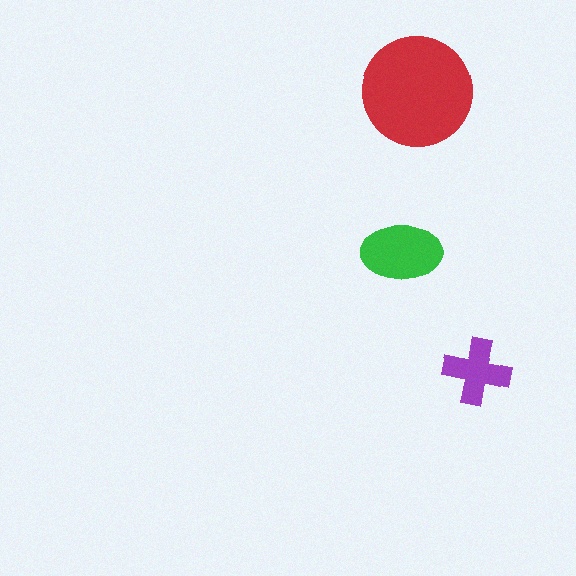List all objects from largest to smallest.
The red circle, the green ellipse, the purple cross.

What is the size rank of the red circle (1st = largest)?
1st.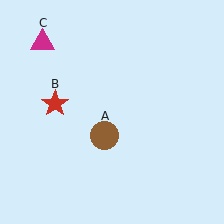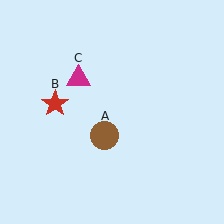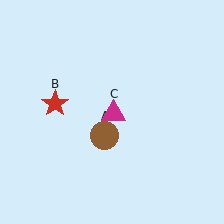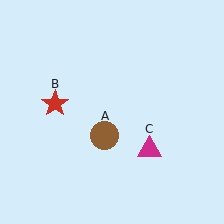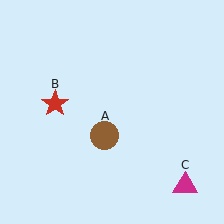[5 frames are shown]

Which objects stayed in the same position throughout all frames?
Brown circle (object A) and red star (object B) remained stationary.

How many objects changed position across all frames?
1 object changed position: magenta triangle (object C).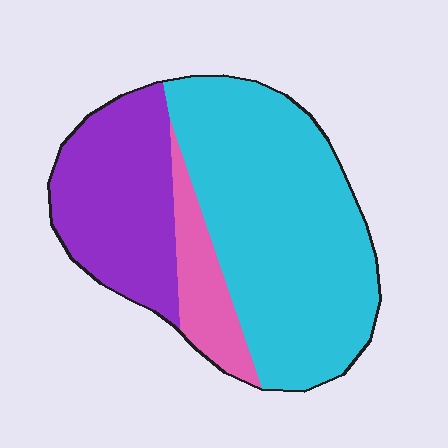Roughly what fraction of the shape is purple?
Purple covers about 30% of the shape.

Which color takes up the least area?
Pink, at roughly 10%.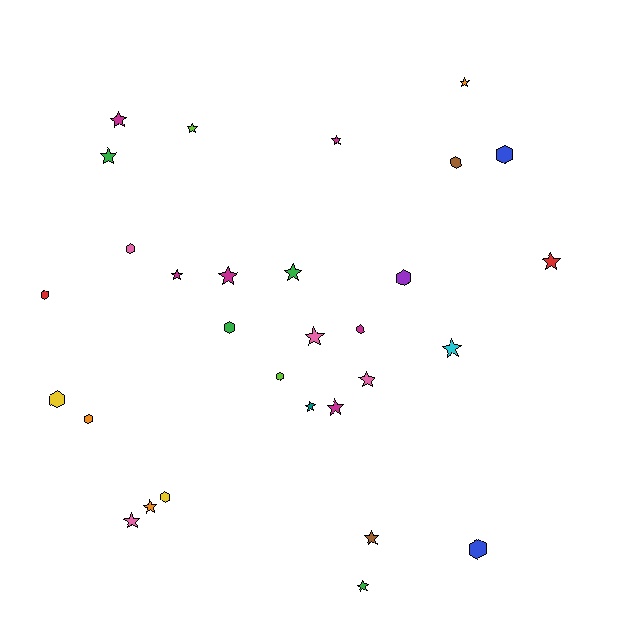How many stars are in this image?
There are 18 stars.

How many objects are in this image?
There are 30 objects.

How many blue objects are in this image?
There are 2 blue objects.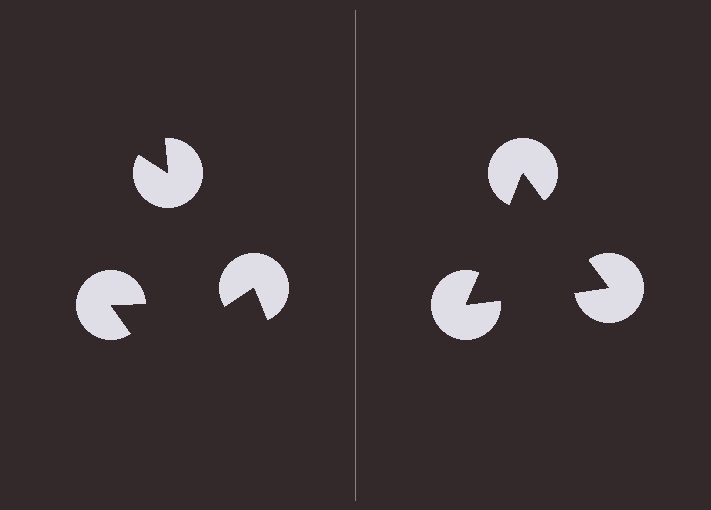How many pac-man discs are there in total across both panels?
6 — 3 on each side.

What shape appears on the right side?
An illusory triangle.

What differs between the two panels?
The pac-man discs are positioned identically on both sides; only the wedge orientations differ. On the right they align to a triangle; on the left they are misaligned.